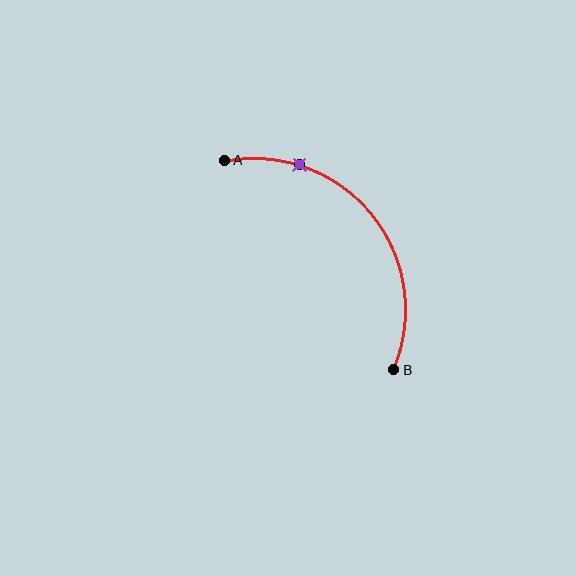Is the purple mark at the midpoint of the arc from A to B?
No. The purple mark lies on the arc but is closer to endpoint A. The arc midpoint would be at the point on the curve equidistant along the arc from both A and B.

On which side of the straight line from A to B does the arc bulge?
The arc bulges above and to the right of the straight line connecting A and B.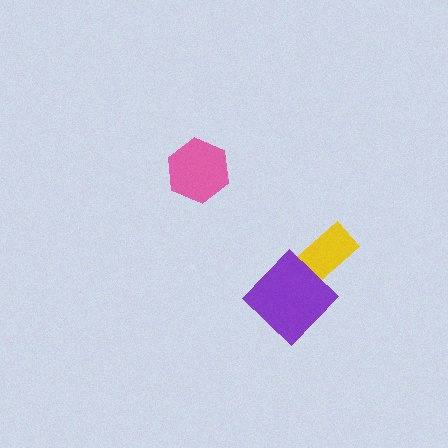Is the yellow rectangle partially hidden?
Yes, it is partially covered by another shape.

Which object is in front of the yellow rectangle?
The purple diamond is in front of the yellow rectangle.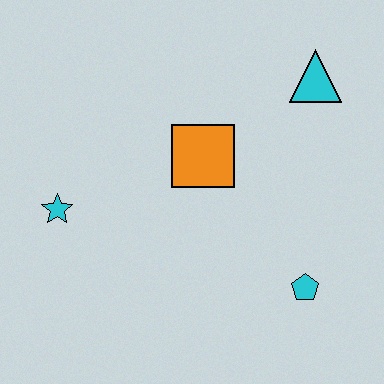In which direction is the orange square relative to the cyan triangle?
The orange square is to the left of the cyan triangle.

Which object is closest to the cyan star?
The orange square is closest to the cyan star.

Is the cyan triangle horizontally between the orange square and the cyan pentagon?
No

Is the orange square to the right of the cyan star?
Yes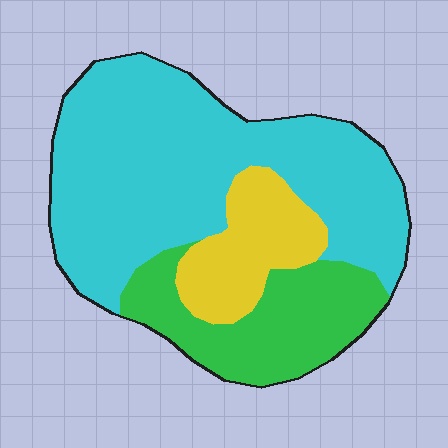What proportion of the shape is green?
Green takes up about one quarter (1/4) of the shape.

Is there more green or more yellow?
Green.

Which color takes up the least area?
Yellow, at roughly 15%.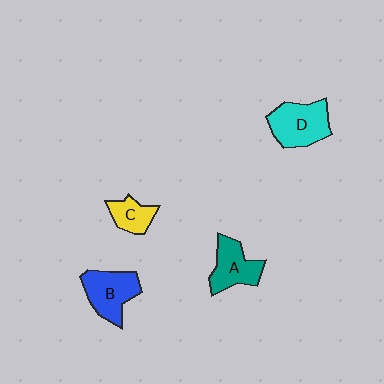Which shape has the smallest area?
Shape C (yellow).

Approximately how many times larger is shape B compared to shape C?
Approximately 1.7 times.